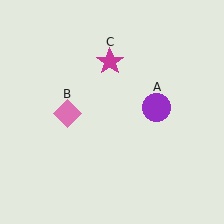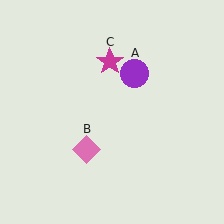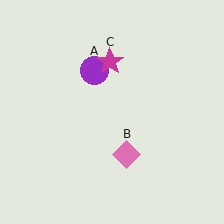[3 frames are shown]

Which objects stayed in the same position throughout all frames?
Magenta star (object C) remained stationary.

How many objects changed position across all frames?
2 objects changed position: purple circle (object A), pink diamond (object B).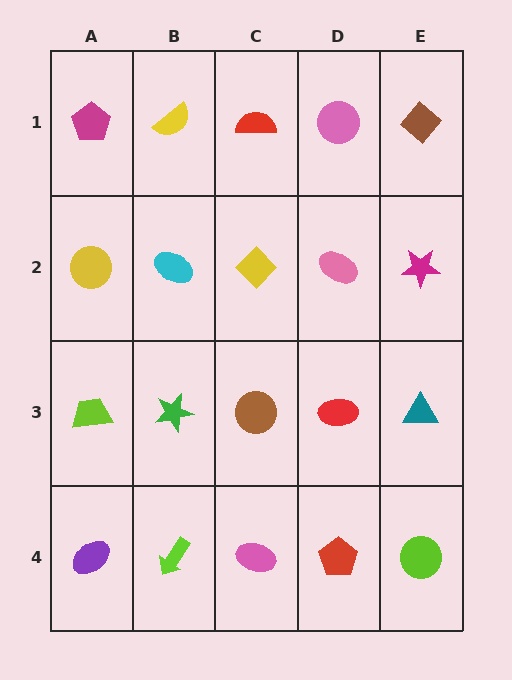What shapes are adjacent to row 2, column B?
A yellow semicircle (row 1, column B), a green star (row 3, column B), a yellow circle (row 2, column A), a yellow diamond (row 2, column C).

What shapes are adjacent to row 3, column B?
A cyan ellipse (row 2, column B), a lime arrow (row 4, column B), a lime trapezoid (row 3, column A), a brown circle (row 3, column C).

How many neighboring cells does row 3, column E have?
3.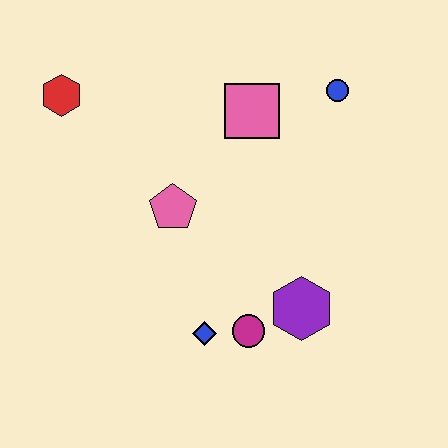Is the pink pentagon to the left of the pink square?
Yes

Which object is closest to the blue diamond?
The magenta circle is closest to the blue diamond.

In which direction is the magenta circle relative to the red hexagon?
The magenta circle is below the red hexagon.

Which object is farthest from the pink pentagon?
The blue circle is farthest from the pink pentagon.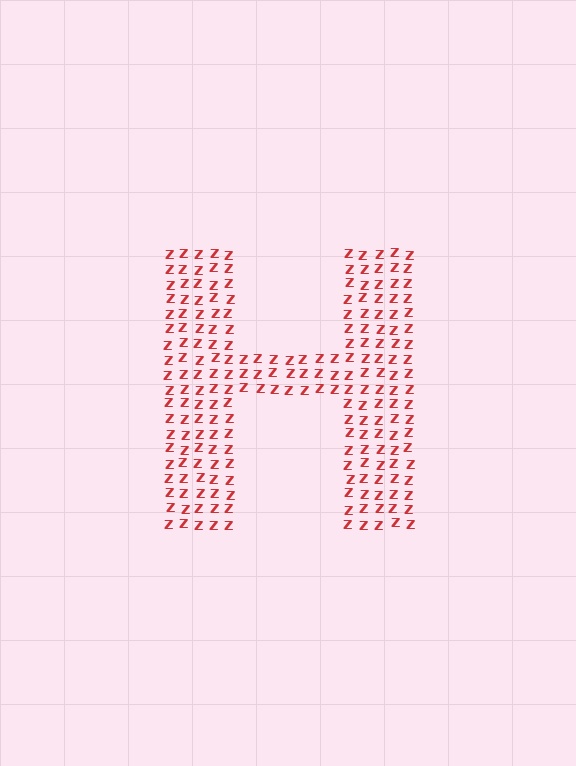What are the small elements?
The small elements are letter Z's.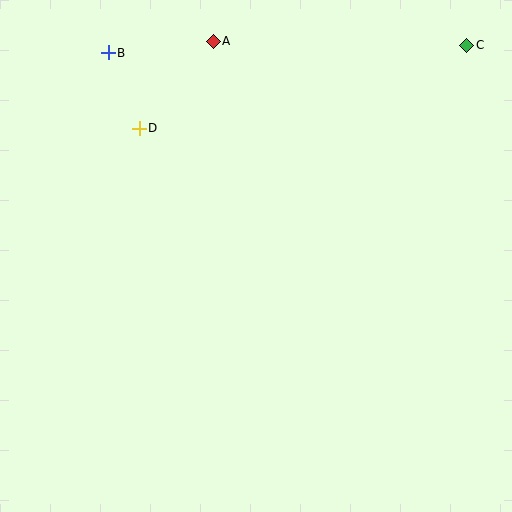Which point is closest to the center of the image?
Point D at (139, 128) is closest to the center.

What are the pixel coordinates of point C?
Point C is at (467, 45).